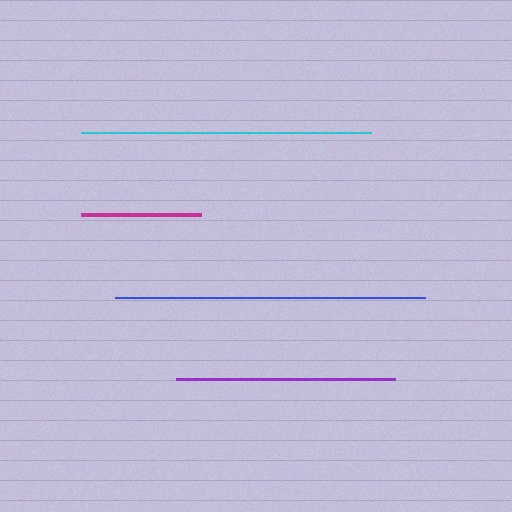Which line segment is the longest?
The blue line is the longest at approximately 310 pixels.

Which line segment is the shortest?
The magenta line is the shortest at approximately 120 pixels.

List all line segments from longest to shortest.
From longest to shortest: blue, cyan, purple, magenta.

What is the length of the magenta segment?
The magenta segment is approximately 120 pixels long.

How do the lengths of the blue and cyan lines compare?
The blue and cyan lines are approximately the same length.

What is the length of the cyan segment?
The cyan segment is approximately 290 pixels long.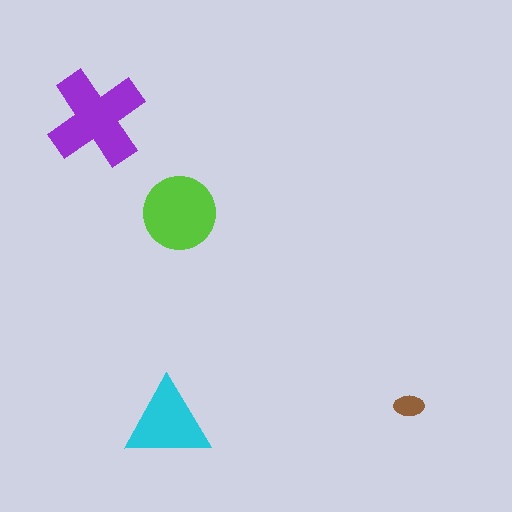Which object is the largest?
The purple cross.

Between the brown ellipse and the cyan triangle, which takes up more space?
The cyan triangle.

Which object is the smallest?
The brown ellipse.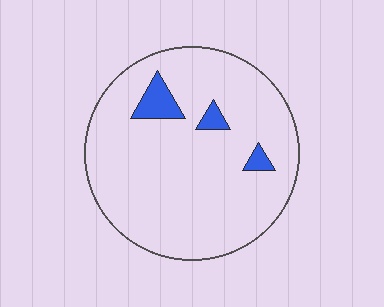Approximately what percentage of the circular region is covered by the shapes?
Approximately 5%.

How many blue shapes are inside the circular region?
3.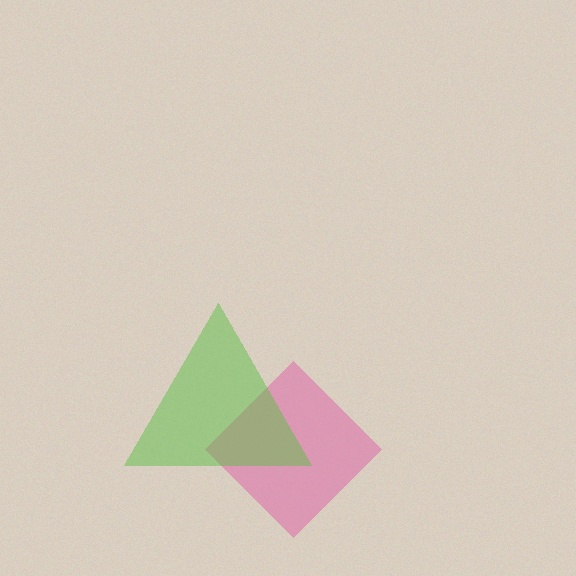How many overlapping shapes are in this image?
There are 2 overlapping shapes in the image.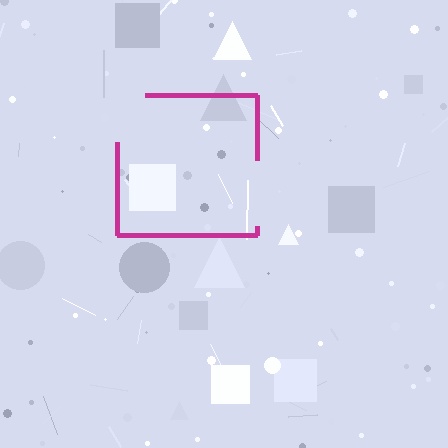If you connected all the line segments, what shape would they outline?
They would outline a square.